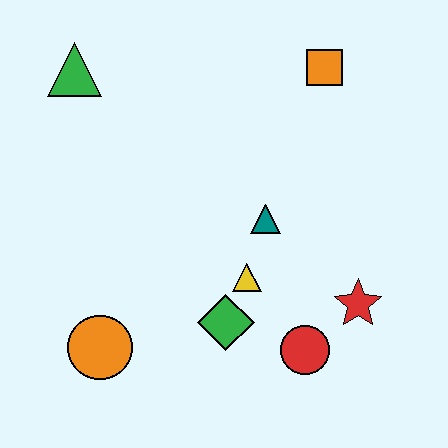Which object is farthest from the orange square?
The orange circle is farthest from the orange square.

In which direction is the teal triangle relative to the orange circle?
The teal triangle is to the right of the orange circle.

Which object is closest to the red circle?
The red star is closest to the red circle.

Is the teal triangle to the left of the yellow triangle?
No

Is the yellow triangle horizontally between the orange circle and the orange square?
Yes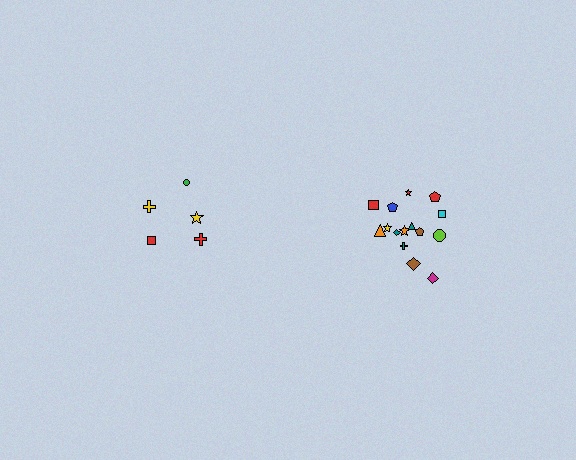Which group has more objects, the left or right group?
The right group.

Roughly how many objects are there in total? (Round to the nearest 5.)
Roughly 20 objects in total.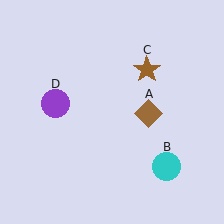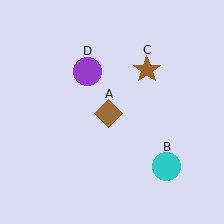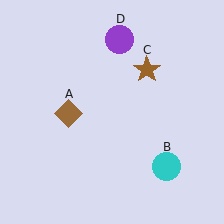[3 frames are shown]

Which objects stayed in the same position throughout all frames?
Cyan circle (object B) and brown star (object C) remained stationary.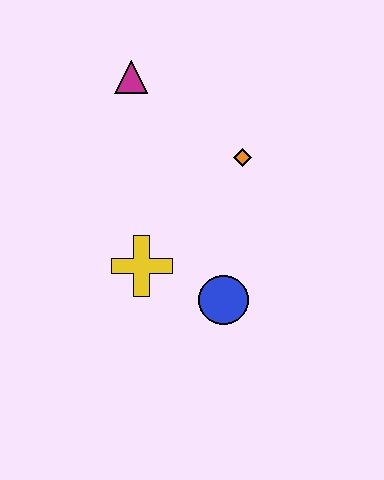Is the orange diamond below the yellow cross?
No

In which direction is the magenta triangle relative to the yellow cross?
The magenta triangle is above the yellow cross.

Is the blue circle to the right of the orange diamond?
No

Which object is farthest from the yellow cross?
The magenta triangle is farthest from the yellow cross.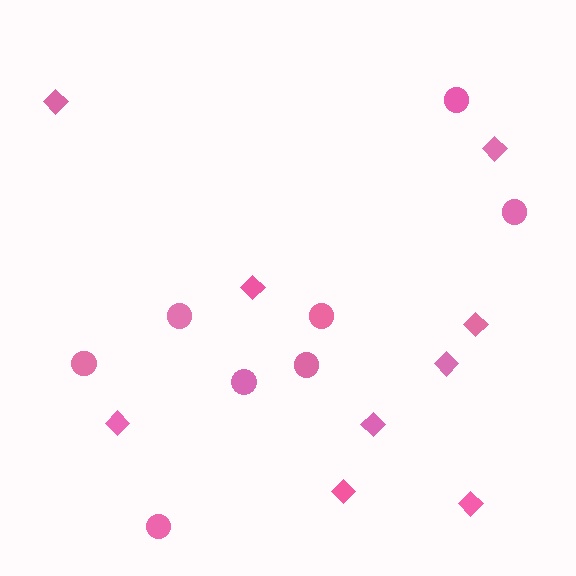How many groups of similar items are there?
There are 2 groups: one group of diamonds (9) and one group of circles (8).